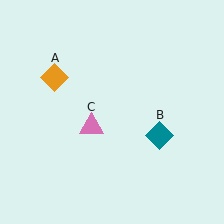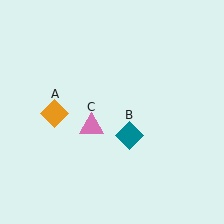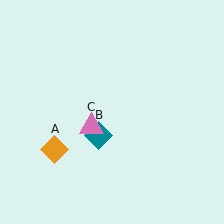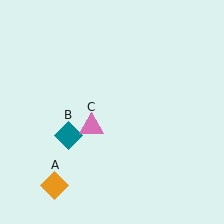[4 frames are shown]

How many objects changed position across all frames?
2 objects changed position: orange diamond (object A), teal diamond (object B).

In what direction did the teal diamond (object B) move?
The teal diamond (object B) moved left.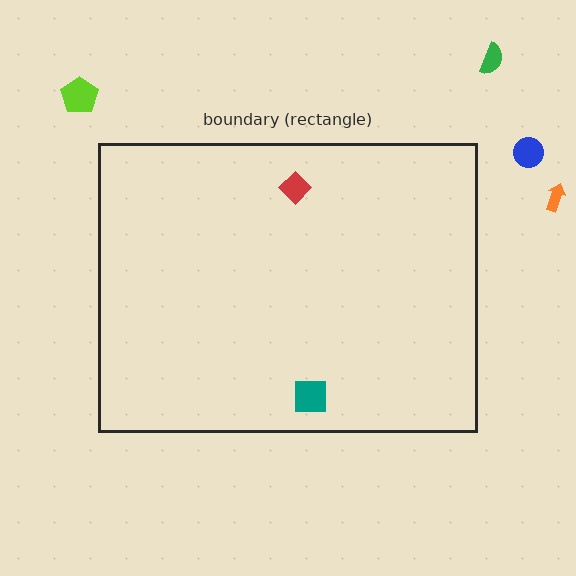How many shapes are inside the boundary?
2 inside, 4 outside.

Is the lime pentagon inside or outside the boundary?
Outside.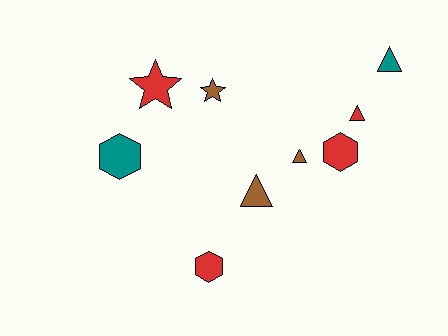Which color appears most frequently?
Red, with 4 objects.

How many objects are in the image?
There are 9 objects.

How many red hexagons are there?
There are 2 red hexagons.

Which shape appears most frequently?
Triangle, with 4 objects.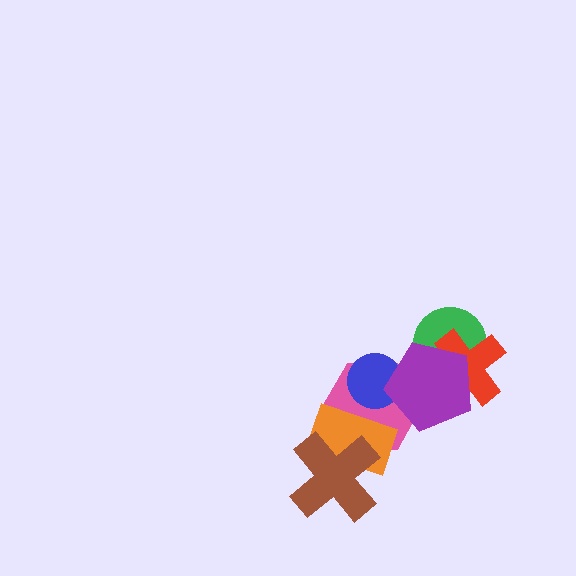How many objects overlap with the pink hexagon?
4 objects overlap with the pink hexagon.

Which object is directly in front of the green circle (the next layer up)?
The red cross is directly in front of the green circle.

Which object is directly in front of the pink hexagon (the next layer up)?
The orange rectangle is directly in front of the pink hexagon.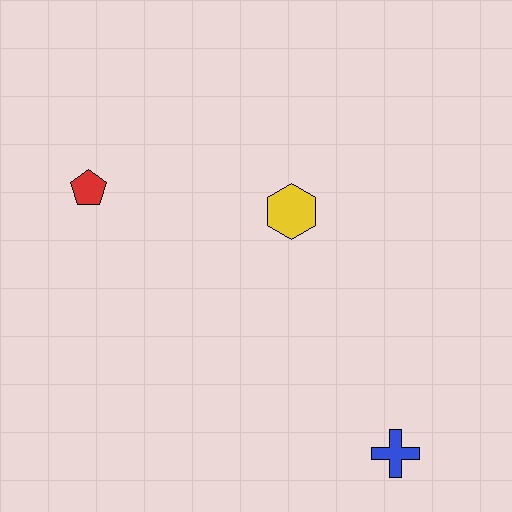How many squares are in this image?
There are no squares.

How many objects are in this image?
There are 3 objects.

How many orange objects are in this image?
There are no orange objects.